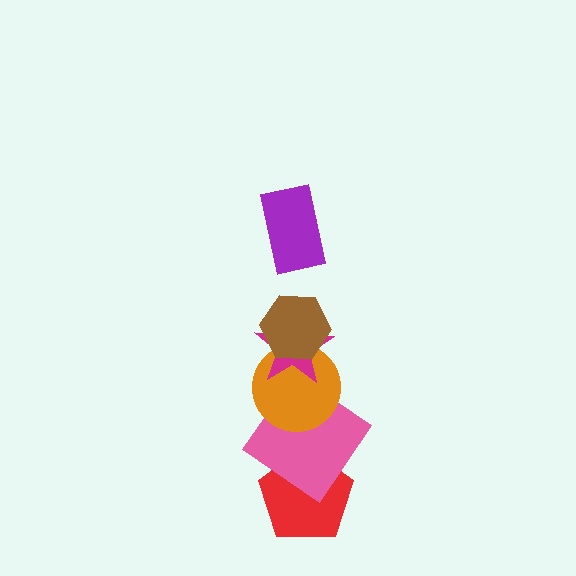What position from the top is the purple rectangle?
The purple rectangle is 1st from the top.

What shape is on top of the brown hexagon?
The purple rectangle is on top of the brown hexagon.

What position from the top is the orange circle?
The orange circle is 4th from the top.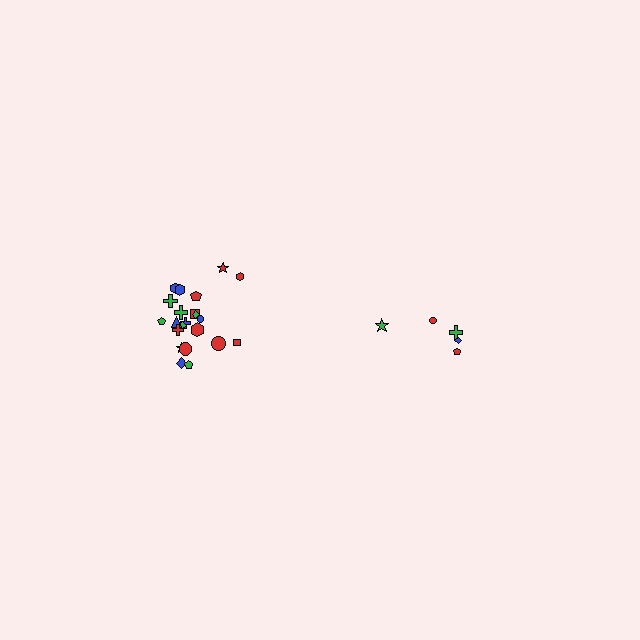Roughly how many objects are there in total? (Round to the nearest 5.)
Roughly 25 objects in total.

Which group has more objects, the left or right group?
The left group.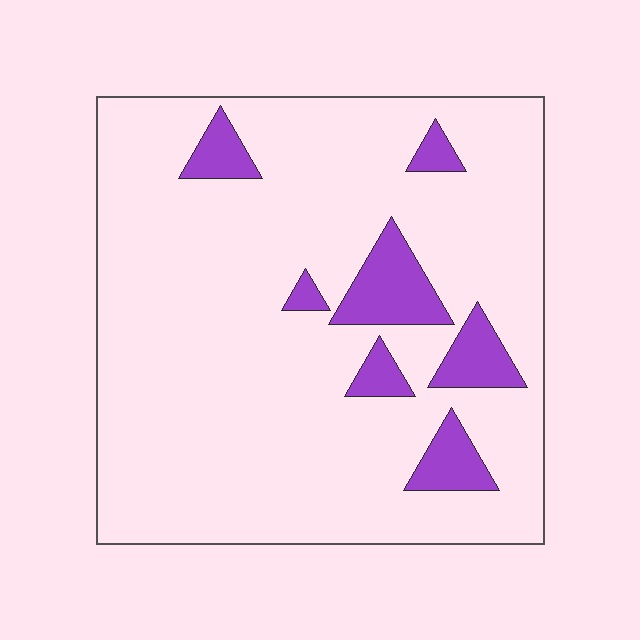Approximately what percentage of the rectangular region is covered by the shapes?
Approximately 10%.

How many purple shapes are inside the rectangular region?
7.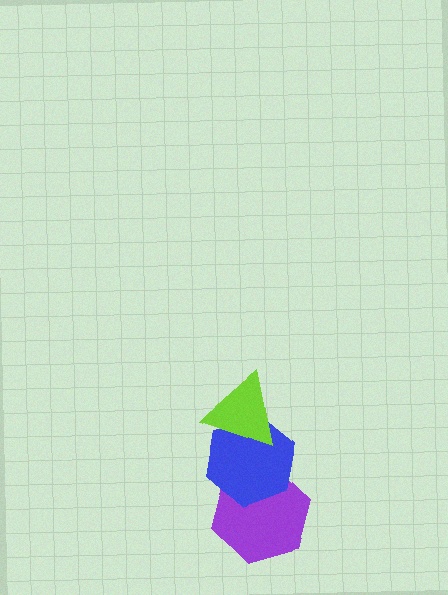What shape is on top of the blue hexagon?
The lime triangle is on top of the blue hexagon.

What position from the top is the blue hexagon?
The blue hexagon is 2nd from the top.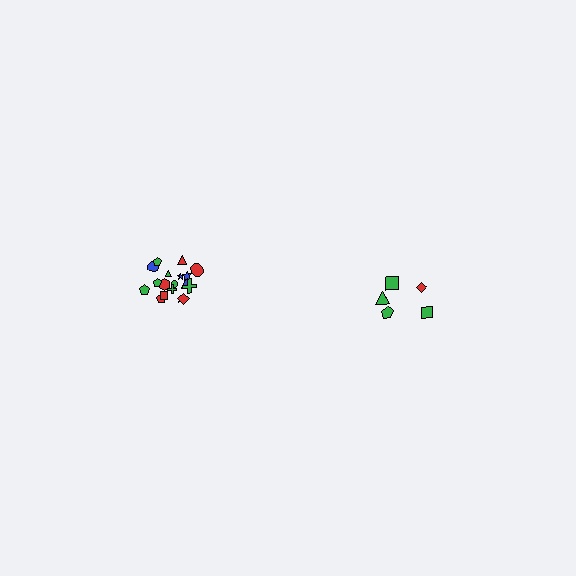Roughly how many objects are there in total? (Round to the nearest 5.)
Roughly 25 objects in total.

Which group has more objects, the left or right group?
The left group.